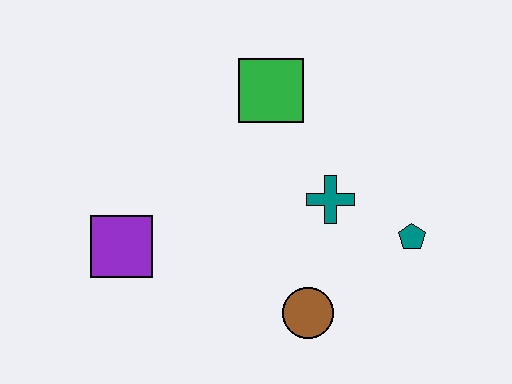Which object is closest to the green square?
The teal cross is closest to the green square.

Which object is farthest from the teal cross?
The purple square is farthest from the teal cross.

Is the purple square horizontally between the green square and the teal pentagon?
No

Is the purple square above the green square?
No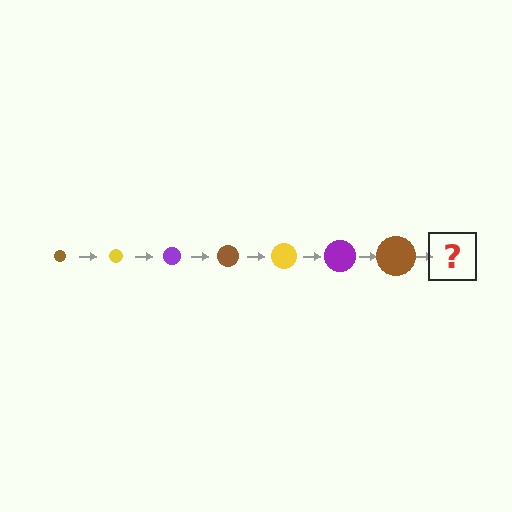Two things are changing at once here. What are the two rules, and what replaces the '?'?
The two rules are that the circle grows larger each step and the color cycles through brown, yellow, and purple. The '?' should be a yellow circle, larger than the previous one.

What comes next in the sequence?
The next element should be a yellow circle, larger than the previous one.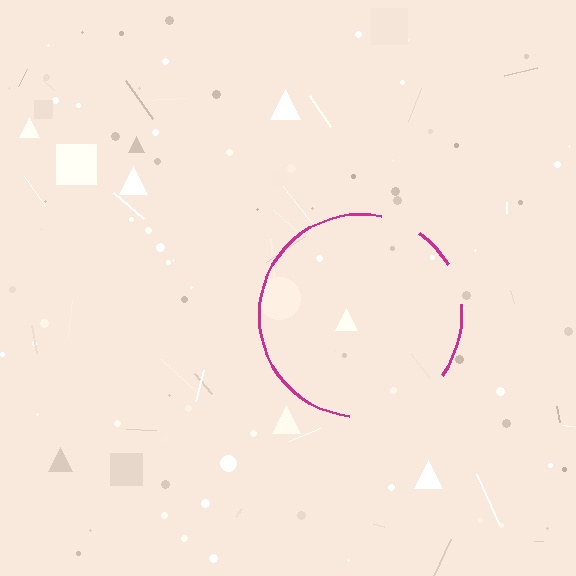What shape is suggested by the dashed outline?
The dashed outline suggests a circle.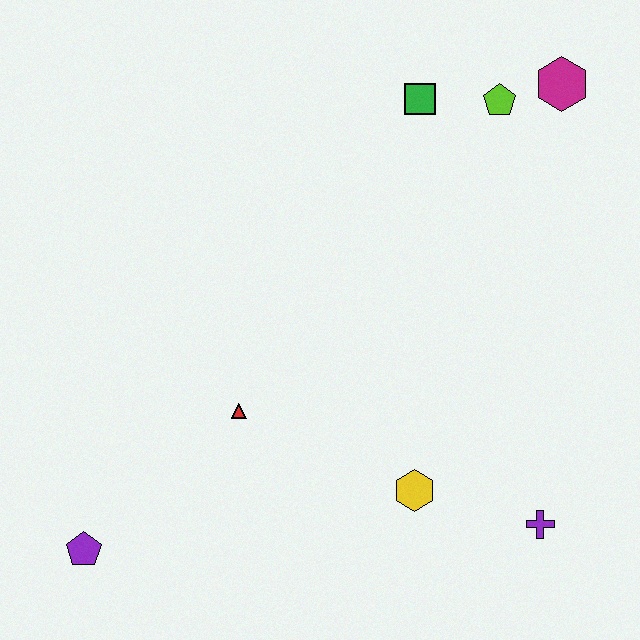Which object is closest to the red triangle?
The yellow hexagon is closest to the red triangle.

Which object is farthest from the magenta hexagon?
The purple pentagon is farthest from the magenta hexagon.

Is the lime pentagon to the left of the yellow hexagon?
No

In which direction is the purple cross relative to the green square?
The purple cross is below the green square.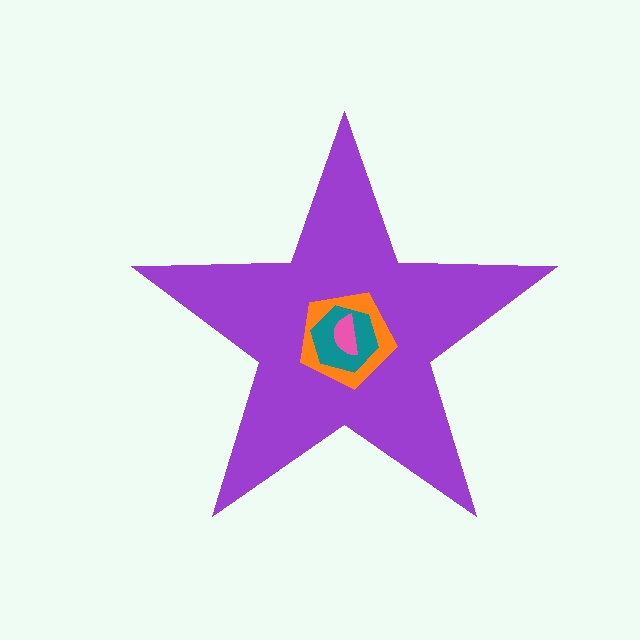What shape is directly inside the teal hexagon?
The pink semicircle.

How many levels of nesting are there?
4.